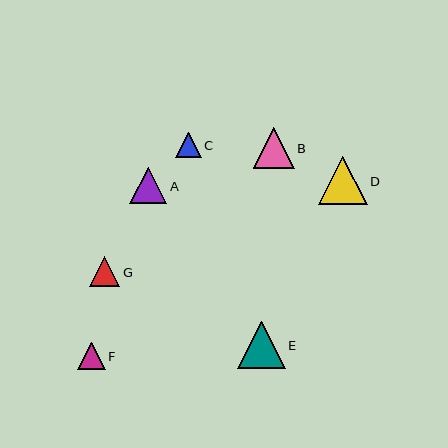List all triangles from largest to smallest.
From largest to smallest: D, E, B, A, G, F, C.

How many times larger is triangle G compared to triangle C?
Triangle G is approximately 1.2 times the size of triangle C.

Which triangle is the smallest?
Triangle C is the smallest with a size of approximately 25 pixels.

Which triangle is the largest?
Triangle D is the largest with a size of approximately 48 pixels.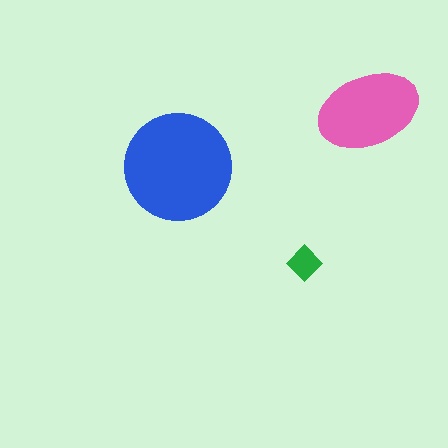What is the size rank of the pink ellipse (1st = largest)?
2nd.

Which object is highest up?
The pink ellipse is topmost.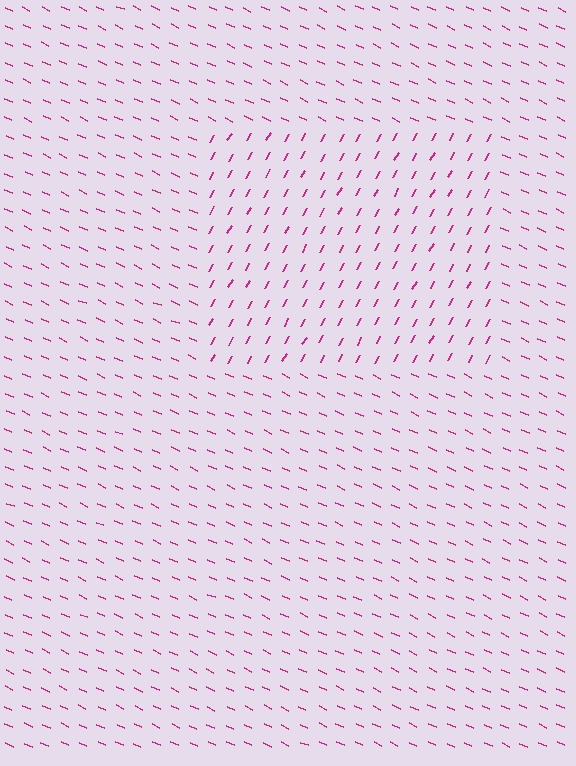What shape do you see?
I see a rectangle.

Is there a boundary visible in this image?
Yes, there is a texture boundary formed by a change in line orientation.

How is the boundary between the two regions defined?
The boundary is defined purely by a change in line orientation (approximately 85 degrees difference). All lines are the same color and thickness.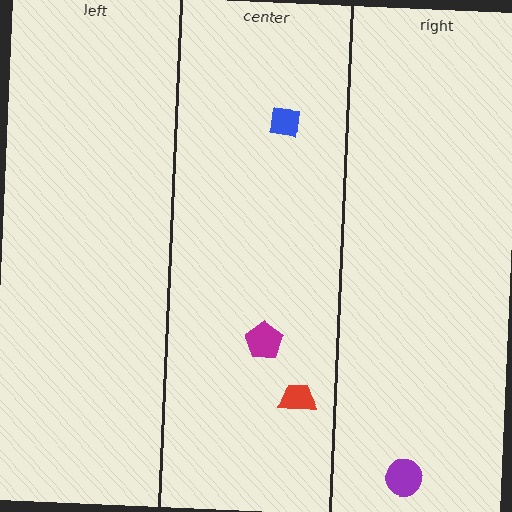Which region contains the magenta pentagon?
The center region.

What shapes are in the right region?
The purple circle.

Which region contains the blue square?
The center region.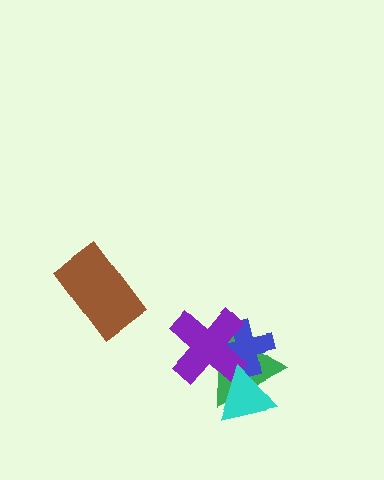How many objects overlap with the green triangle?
3 objects overlap with the green triangle.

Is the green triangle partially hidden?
Yes, it is partially covered by another shape.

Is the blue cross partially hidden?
Yes, it is partially covered by another shape.